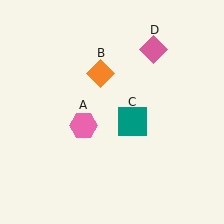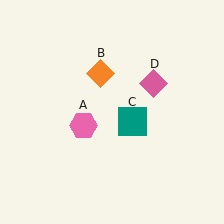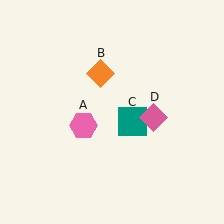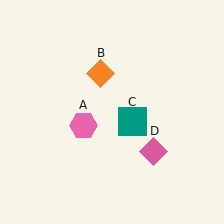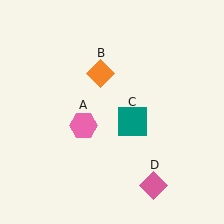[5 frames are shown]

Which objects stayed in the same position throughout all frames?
Pink hexagon (object A) and orange diamond (object B) and teal square (object C) remained stationary.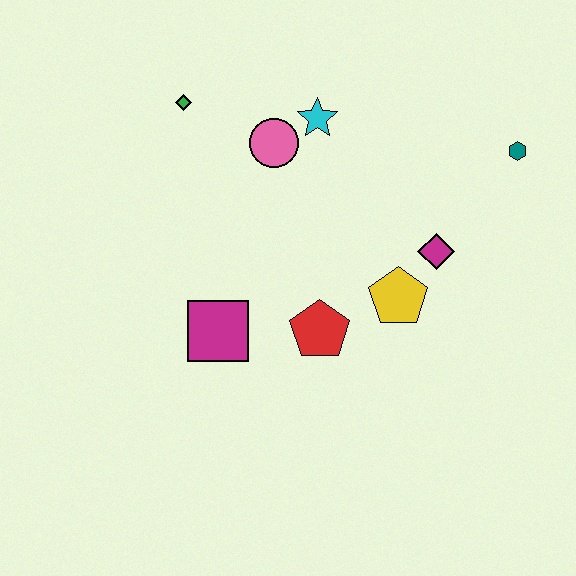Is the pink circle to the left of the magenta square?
No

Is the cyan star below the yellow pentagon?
No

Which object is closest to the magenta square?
The red pentagon is closest to the magenta square.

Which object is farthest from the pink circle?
The teal hexagon is farthest from the pink circle.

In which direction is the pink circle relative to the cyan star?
The pink circle is to the left of the cyan star.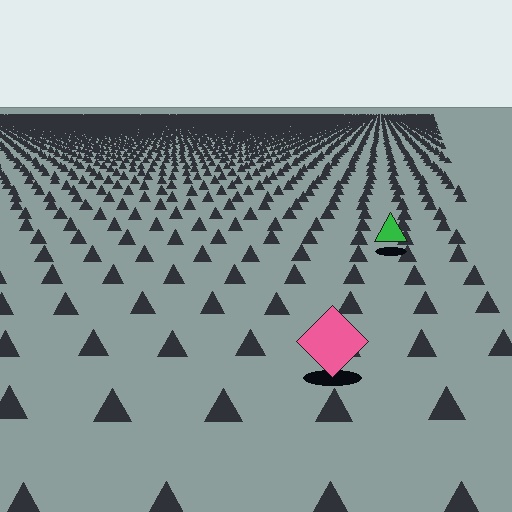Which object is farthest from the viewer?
The green triangle is farthest from the viewer. It appears smaller and the ground texture around it is denser.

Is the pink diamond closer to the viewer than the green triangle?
Yes. The pink diamond is closer — you can tell from the texture gradient: the ground texture is coarser near it.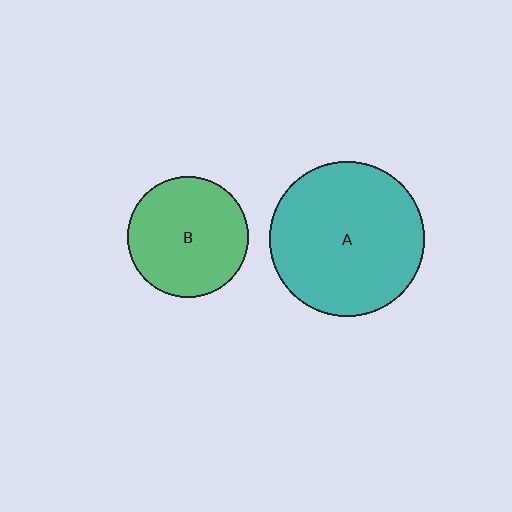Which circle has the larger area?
Circle A (teal).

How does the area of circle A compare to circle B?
Approximately 1.6 times.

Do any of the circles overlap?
No, none of the circles overlap.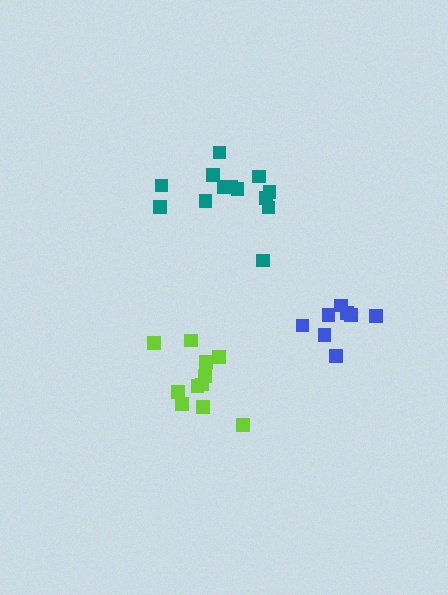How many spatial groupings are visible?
There are 3 spatial groupings.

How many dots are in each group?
Group 1: 11 dots, Group 2: 13 dots, Group 3: 8 dots (32 total).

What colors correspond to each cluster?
The clusters are colored: lime, teal, blue.